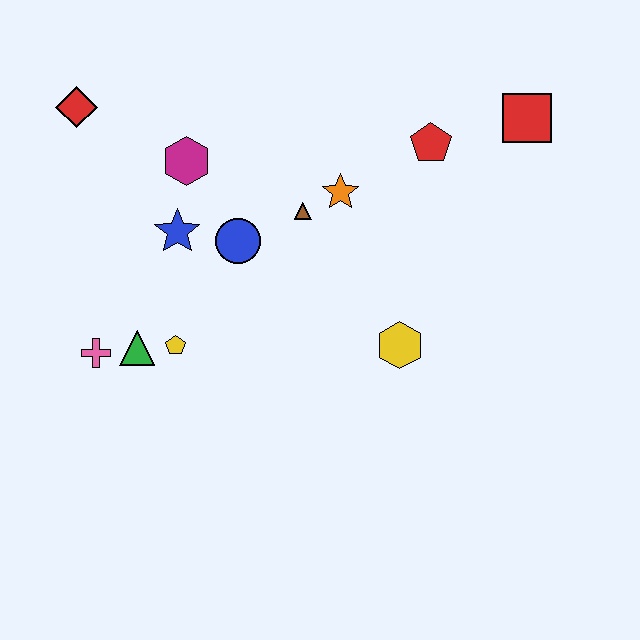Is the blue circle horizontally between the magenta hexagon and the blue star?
No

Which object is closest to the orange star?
The brown triangle is closest to the orange star.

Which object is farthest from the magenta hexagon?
The red square is farthest from the magenta hexagon.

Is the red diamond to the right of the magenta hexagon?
No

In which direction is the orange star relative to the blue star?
The orange star is to the right of the blue star.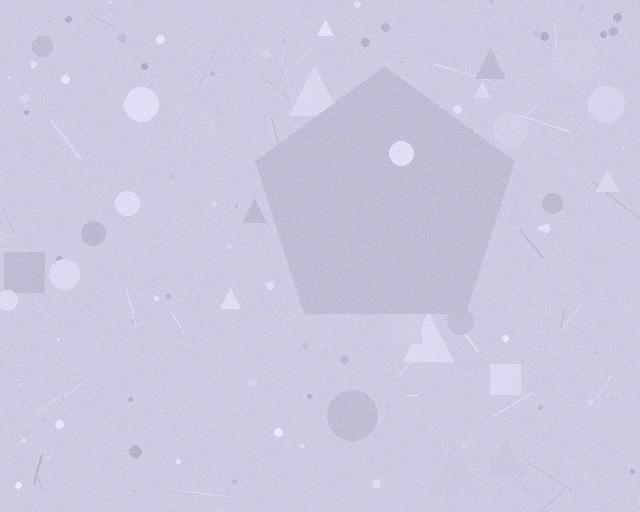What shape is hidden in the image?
A pentagon is hidden in the image.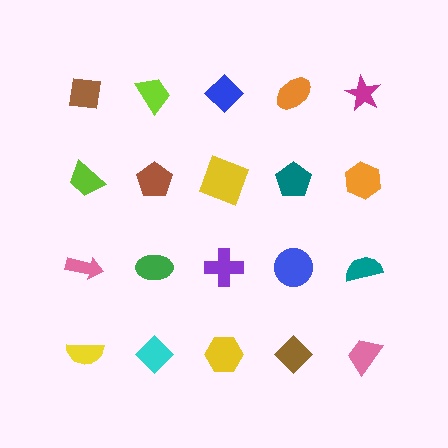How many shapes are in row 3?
5 shapes.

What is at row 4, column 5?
A pink trapezoid.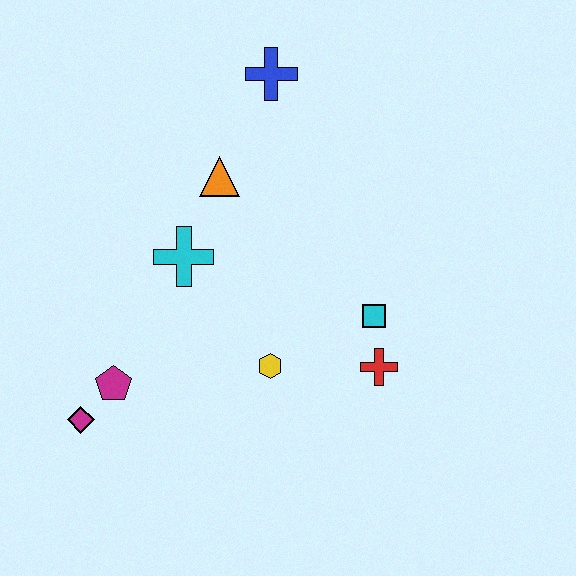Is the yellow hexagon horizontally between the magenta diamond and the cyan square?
Yes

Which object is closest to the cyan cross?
The orange triangle is closest to the cyan cross.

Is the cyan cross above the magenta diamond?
Yes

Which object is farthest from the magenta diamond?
The blue cross is farthest from the magenta diamond.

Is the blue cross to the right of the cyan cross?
Yes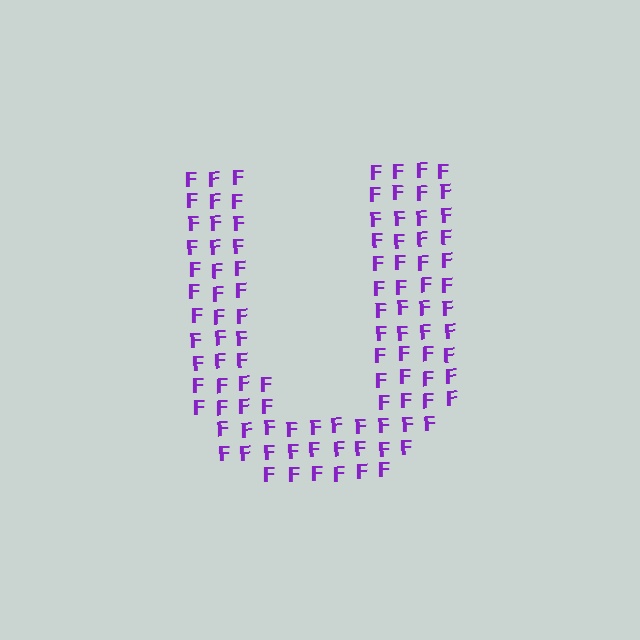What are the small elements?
The small elements are letter F's.